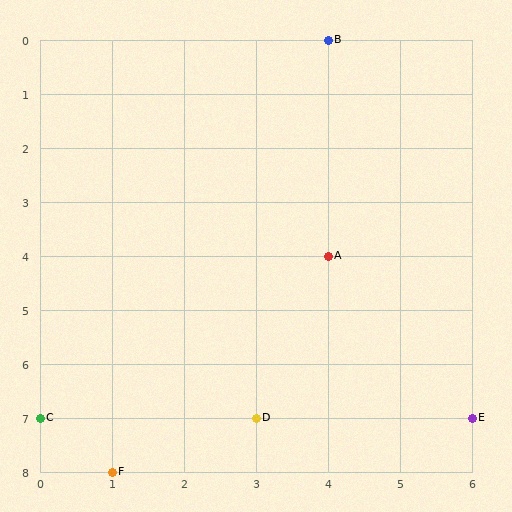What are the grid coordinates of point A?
Point A is at grid coordinates (4, 4).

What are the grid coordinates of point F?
Point F is at grid coordinates (1, 8).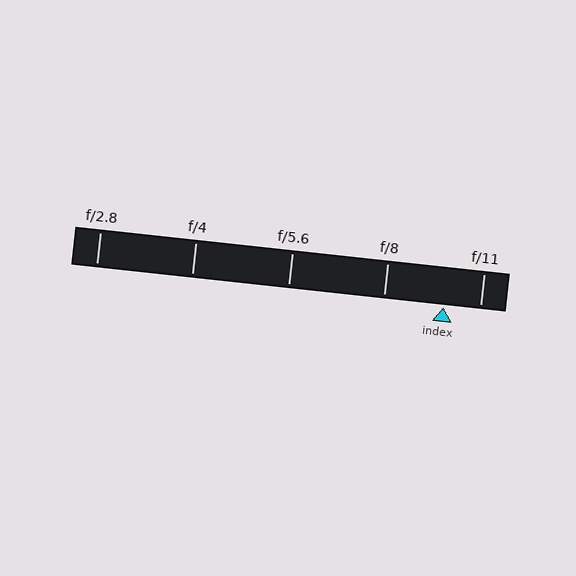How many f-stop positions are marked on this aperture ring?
There are 5 f-stop positions marked.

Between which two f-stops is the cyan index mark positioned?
The index mark is between f/8 and f/11.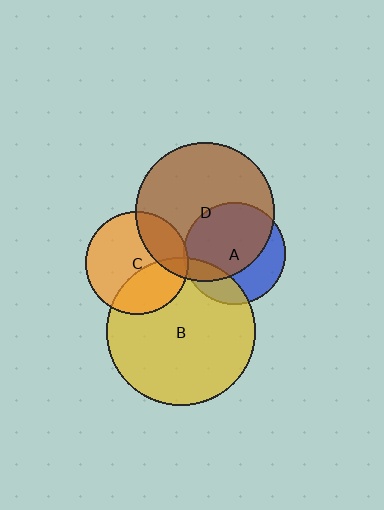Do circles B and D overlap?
Yes.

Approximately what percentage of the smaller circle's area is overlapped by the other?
Approximately 5%.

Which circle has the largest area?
Circle B (yellow).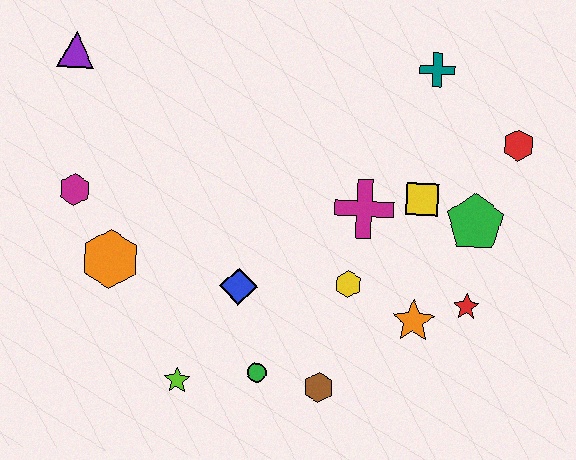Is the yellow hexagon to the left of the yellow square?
Yes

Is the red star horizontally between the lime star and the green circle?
No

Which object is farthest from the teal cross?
The lime star is farthest from the teal cross.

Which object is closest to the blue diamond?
The green circle is closest to the blue diamond.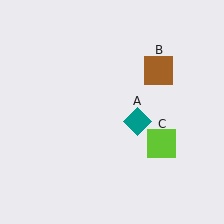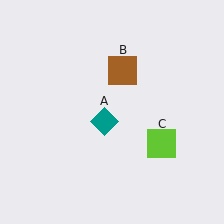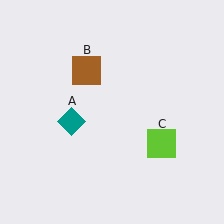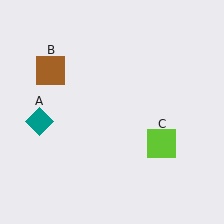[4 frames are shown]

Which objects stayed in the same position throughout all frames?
Lime square (object C) remained stationary.